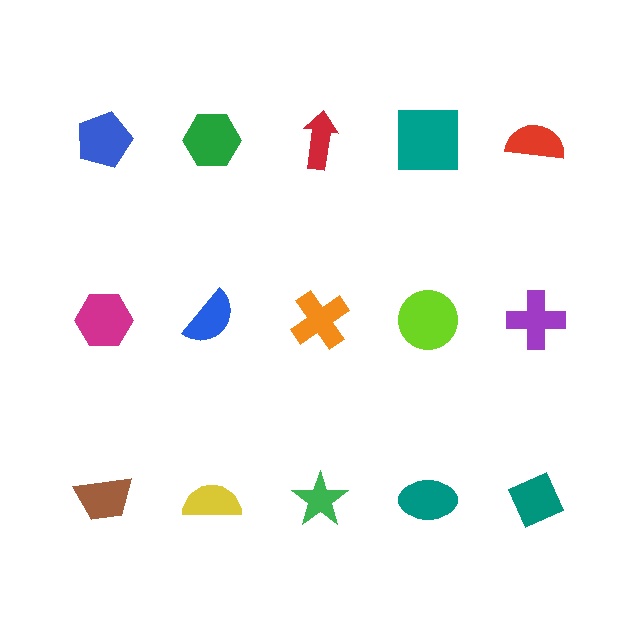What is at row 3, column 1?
A brown trapezoid.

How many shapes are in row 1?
5 shapes.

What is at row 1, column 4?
A teal square.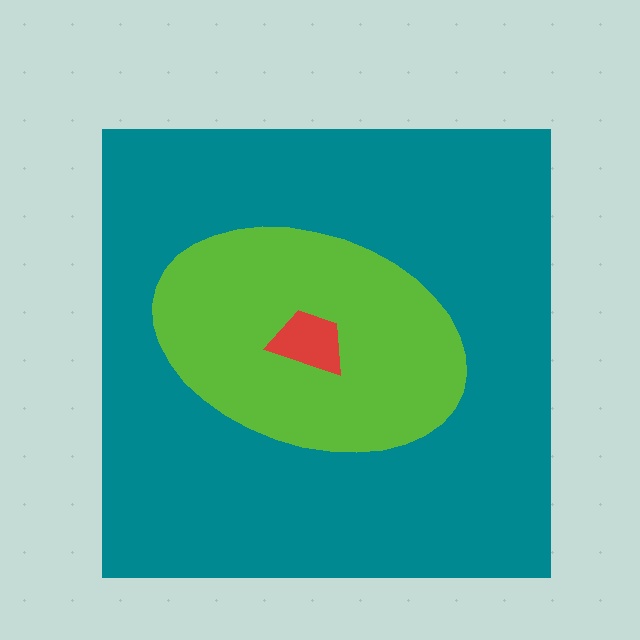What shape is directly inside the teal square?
The lime ellipse.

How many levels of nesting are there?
3.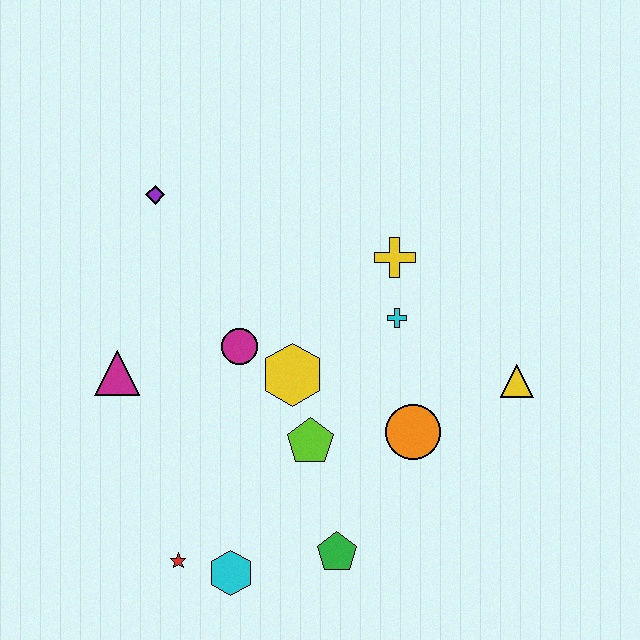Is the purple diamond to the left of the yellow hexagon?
Yes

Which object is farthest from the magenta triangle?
The yellow triangle is farthest from the magenta triangle.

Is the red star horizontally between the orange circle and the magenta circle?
No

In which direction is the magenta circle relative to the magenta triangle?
The magenta circle is to the right of the magenta triangle.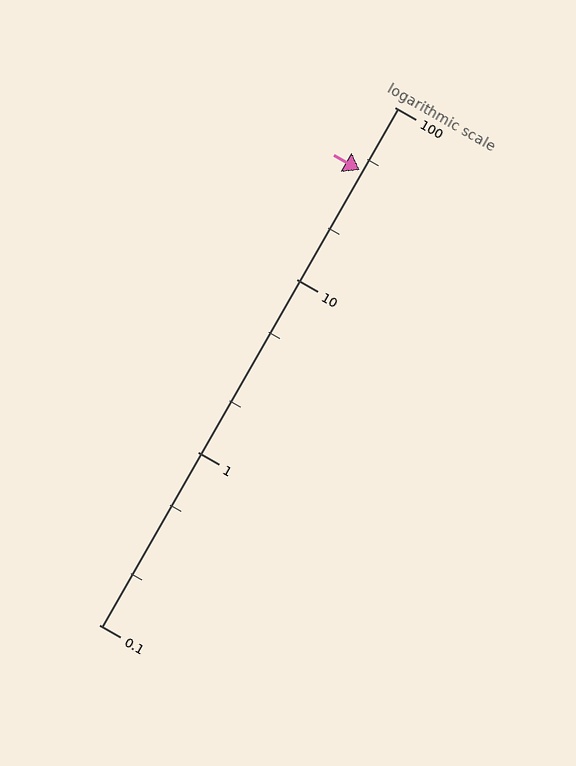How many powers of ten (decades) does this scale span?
The scale spans 3 decades, from 0.1 to 100.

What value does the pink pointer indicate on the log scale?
The pointer indicates approximately 43.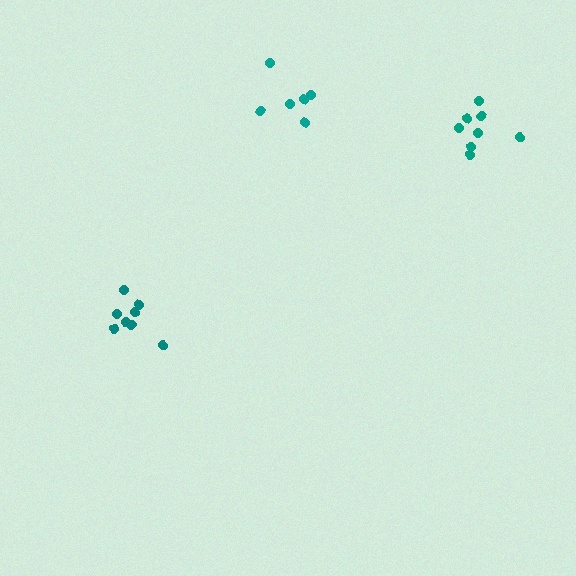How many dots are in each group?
Group 1: 8 dots, Group 2: 8 dots, Group 3: 6 dots (22 total).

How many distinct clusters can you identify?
There are 3 distinct clusters.